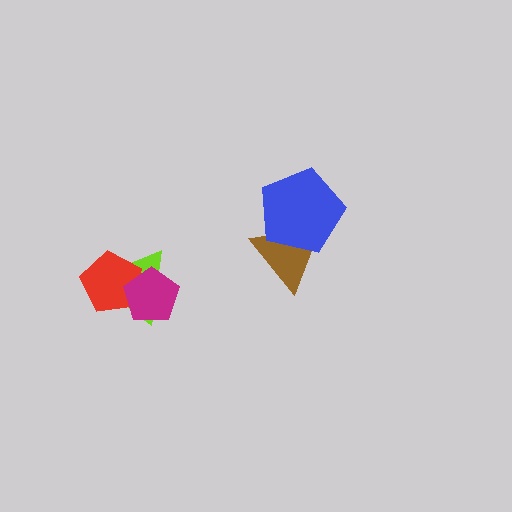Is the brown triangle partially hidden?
Yes, it is partially covered by another shape.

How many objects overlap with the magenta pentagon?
2 objects overlap with the magenta pentagon.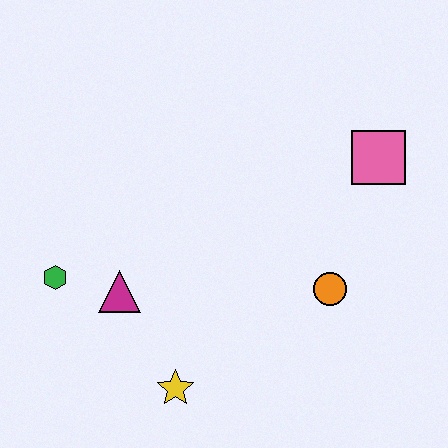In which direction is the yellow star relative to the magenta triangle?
The yellow star is below the magenta triangle.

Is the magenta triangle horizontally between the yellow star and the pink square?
No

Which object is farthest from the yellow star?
The pink square is farthest from the yellow star.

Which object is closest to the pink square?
The orange circle is closest to the pink square.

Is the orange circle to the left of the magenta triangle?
No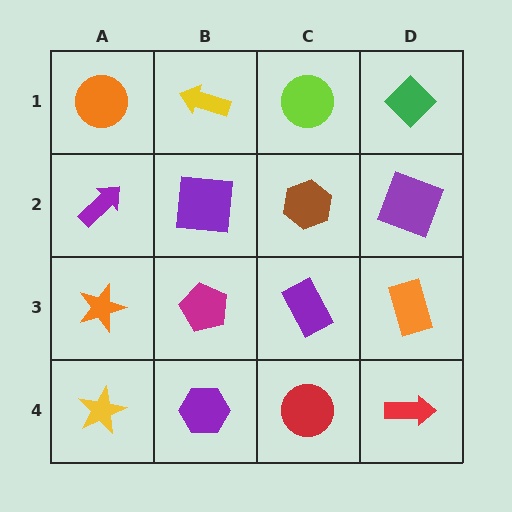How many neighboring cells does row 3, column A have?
3.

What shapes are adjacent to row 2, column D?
A green diamond (row 1, column D), an orange rectangle (row 3, column D), a brown hexagon (row 2, column C).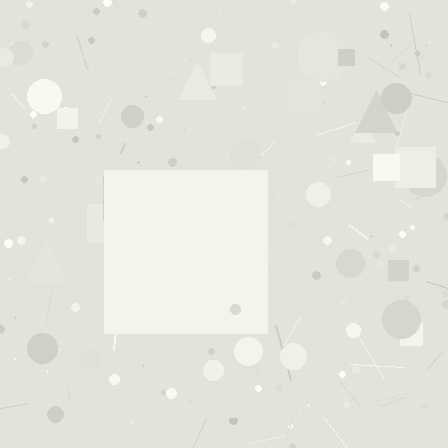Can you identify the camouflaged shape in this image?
The camouflaged shape is a square.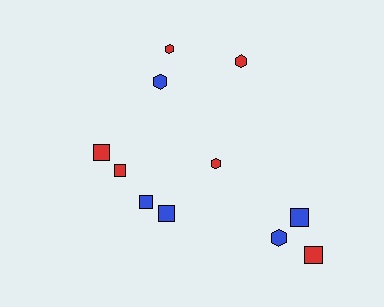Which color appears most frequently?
Red, with 6 objects.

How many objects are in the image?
There are 11 objects.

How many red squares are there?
There are 3 red squares.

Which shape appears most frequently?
Square, with 6 objects.